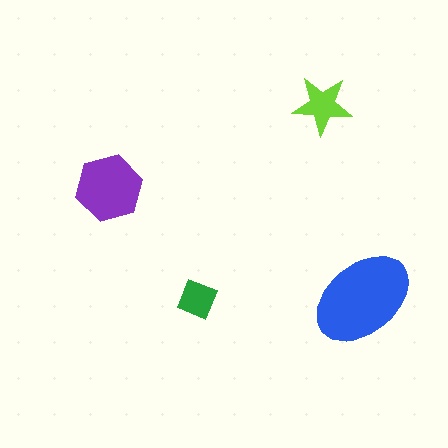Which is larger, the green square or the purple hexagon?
The purple hexagon.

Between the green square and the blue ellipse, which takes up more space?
The blue ellipse.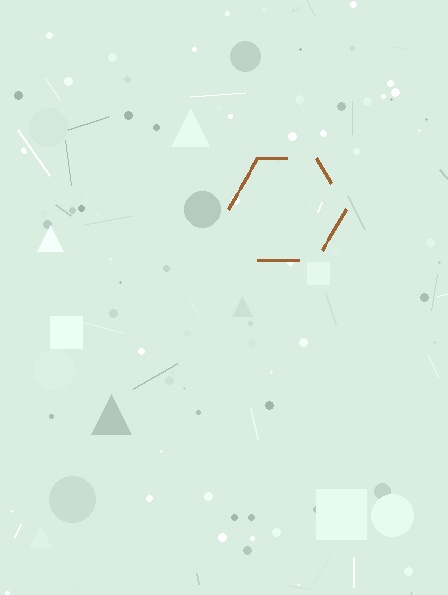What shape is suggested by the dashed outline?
The dashed outline suggests a hexagon.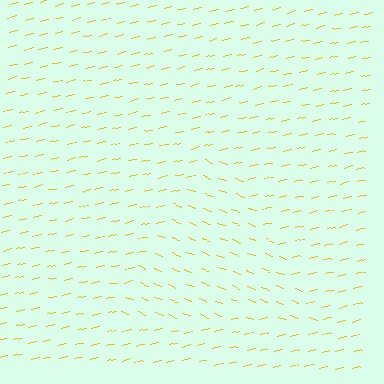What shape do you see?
I see a triangle.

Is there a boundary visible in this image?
Yes, there is a texture boundary formed by a change in line orientation.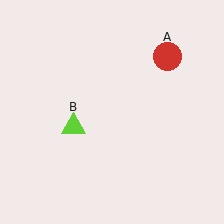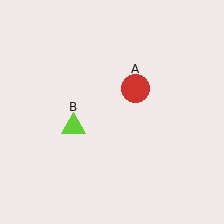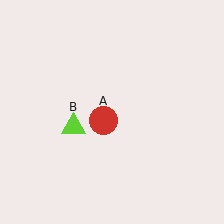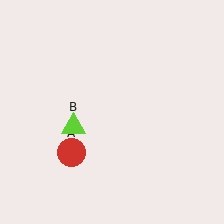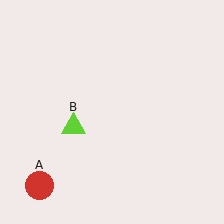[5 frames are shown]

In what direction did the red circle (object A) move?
The red circle (object A) moved down and to the left.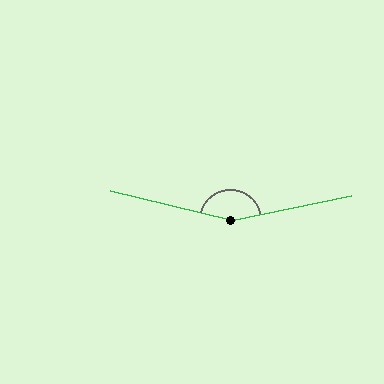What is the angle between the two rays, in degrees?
Approximately 155 degrees.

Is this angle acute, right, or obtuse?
It is obtuse.